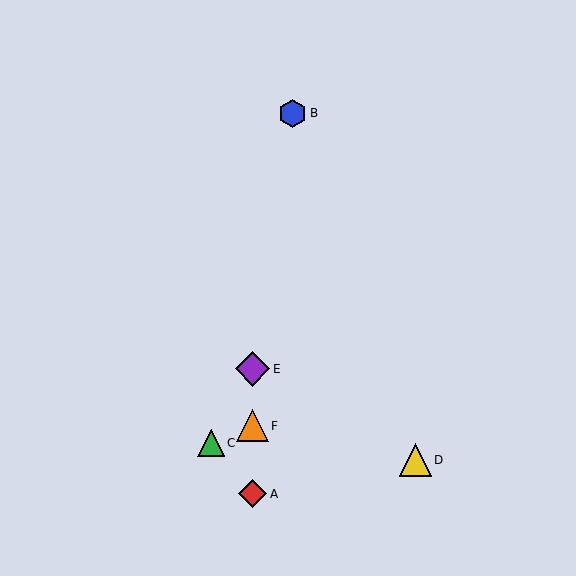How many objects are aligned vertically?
3 objects (A, E, F) are aligned vertically.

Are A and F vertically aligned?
Yes, both are at x≈252.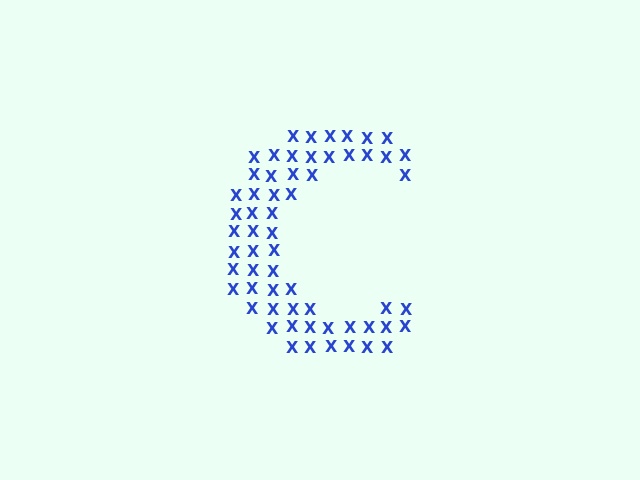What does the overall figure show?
The overall figure shows the letter C.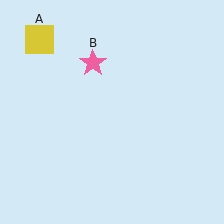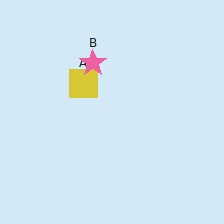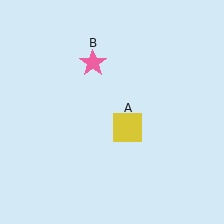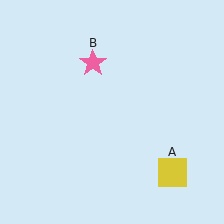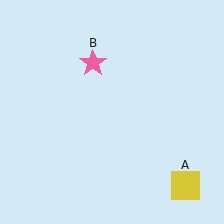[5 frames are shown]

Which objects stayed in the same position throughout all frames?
Pink star (object B) remained stationary.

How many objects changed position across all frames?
1 object changed position: yellow square (object A).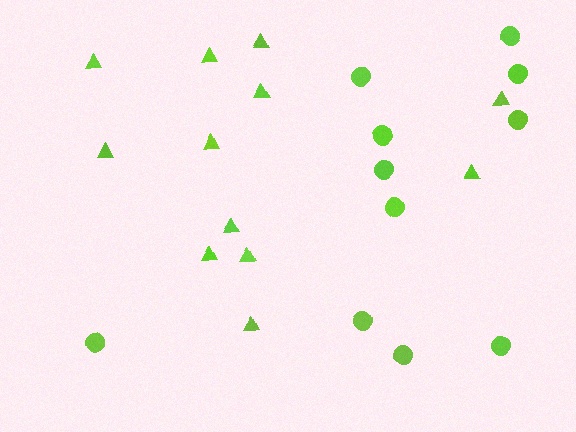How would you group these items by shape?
There are 2 groups: one group of circles (11) and one group of triangles (12).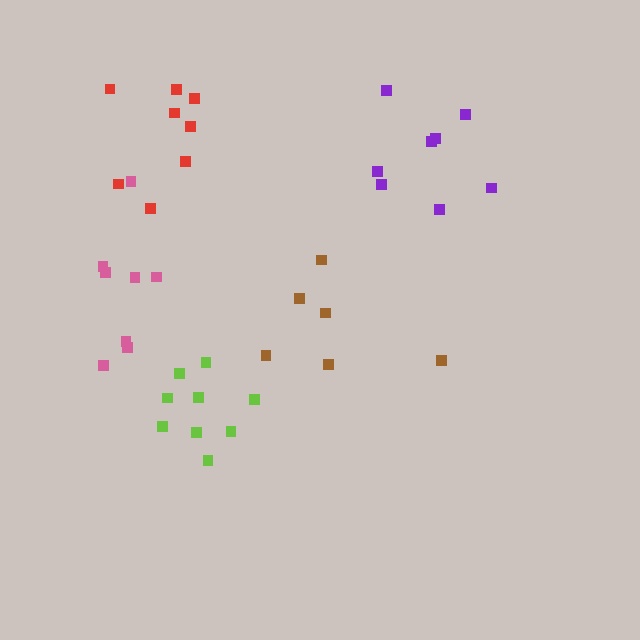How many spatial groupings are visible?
There are 5 spatial groupings.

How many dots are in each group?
Group 1: 8 dots, Group 2: 9 dots, Group 3: 8 dots, Group 4: 6 dots, Group 5: 8 dots (39 total).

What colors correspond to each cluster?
The clusters are colored: purple, lime, red, brown, pink.